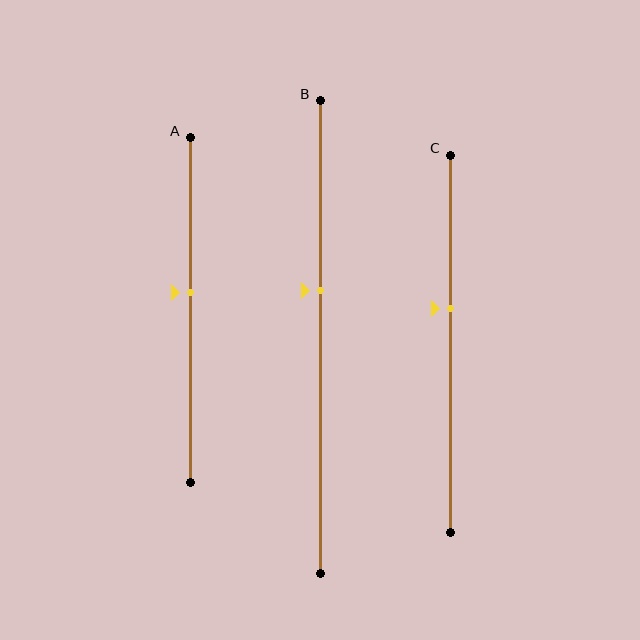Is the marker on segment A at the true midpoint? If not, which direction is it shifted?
No, the marker on segment A is shifted upward by about 5% of the segment length.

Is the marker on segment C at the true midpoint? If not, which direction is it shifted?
No, the marker on segment C is shifted upward by about 9% of the segment length.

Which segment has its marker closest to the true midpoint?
Segment A has its marker closest to the true midpoint.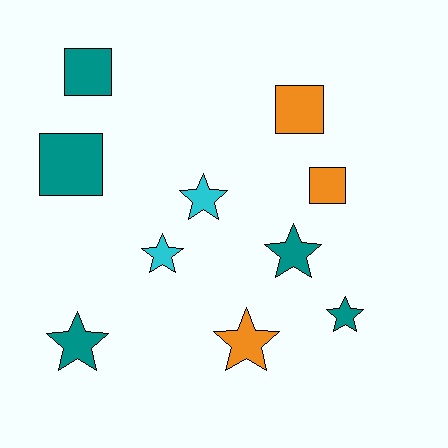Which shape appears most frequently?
Star, with 6 objects.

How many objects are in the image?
There are 10 objects.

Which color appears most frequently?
Teal, with 5 objects.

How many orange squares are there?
There are 2 orange squares.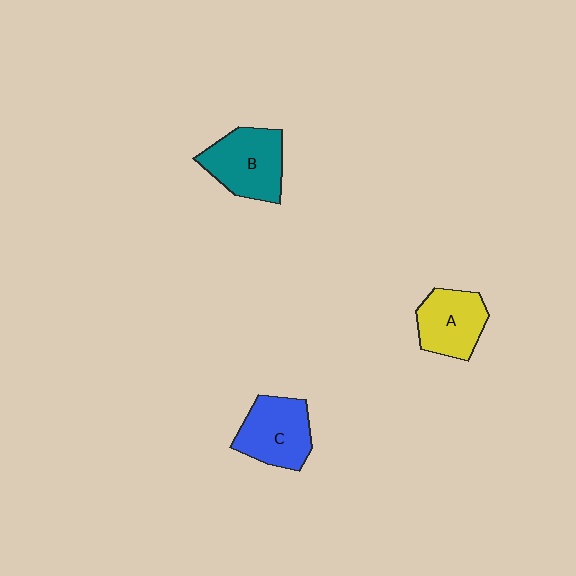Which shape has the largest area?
Shape B (teal).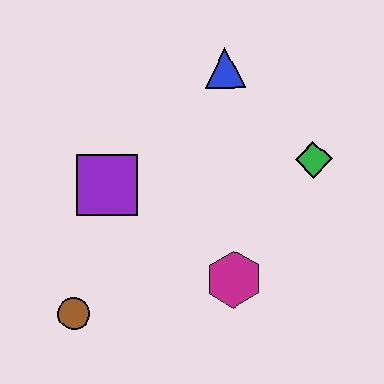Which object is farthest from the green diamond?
The brown circle is farthest from the green diamond.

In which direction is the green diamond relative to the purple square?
The green diamond is to the right of the purple square.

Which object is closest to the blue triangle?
The green diamond is closest to the blue triangle.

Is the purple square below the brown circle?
No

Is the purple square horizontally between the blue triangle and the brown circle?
Yes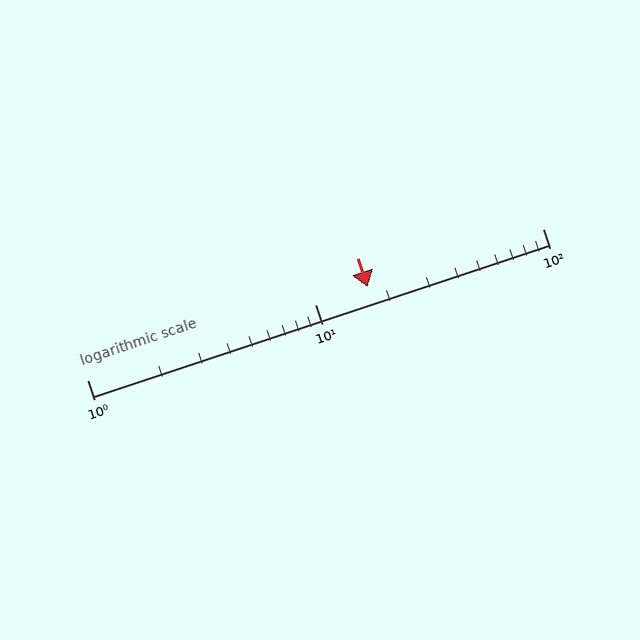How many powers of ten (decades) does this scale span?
The scale spans 2 decades, from 1 to 100.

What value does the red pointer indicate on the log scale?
The pointer indicates approximately 17.